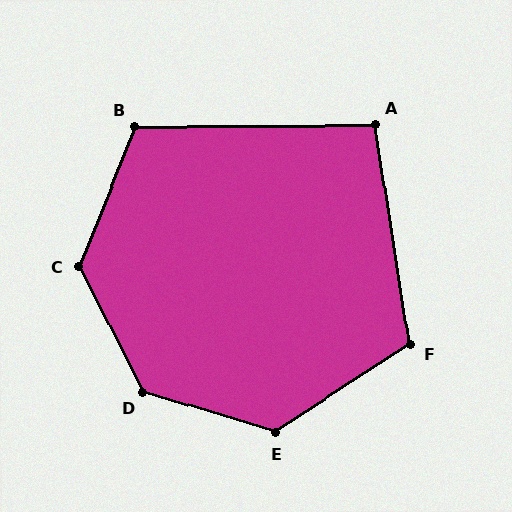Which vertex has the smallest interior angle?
A, at approximately 98 degrees.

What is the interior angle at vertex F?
Approximately 114 degrees (obtuse).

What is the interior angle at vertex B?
Approximately 112 degrees (obtuse).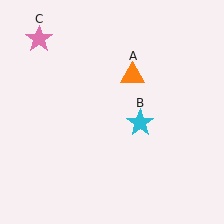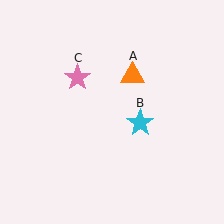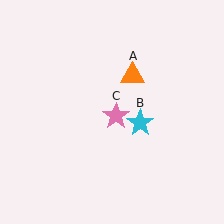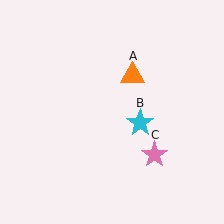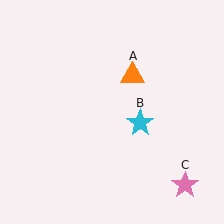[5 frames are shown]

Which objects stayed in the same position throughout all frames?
Orange triangle (object A) and cyan star (object B) remained stationary.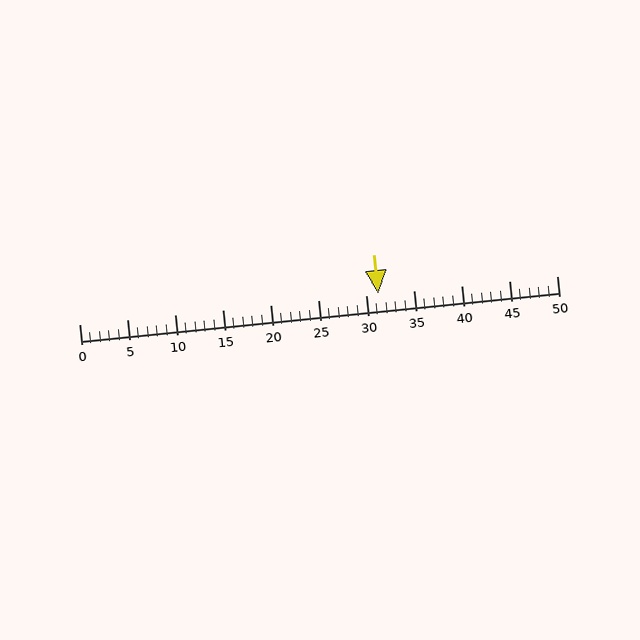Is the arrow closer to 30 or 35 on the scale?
The arrow is closer to 30.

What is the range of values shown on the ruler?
The ruler shows values from 0 to 50.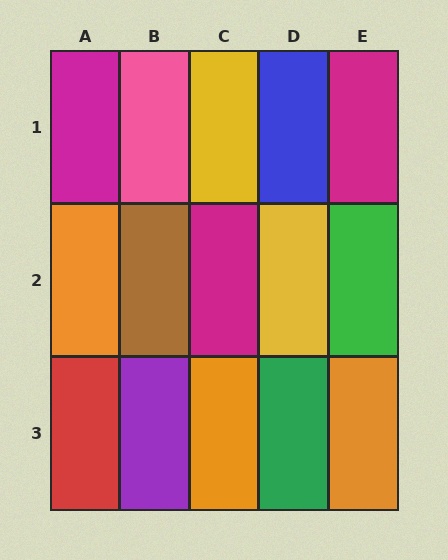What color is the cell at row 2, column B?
Brown.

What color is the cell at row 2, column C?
Magenta.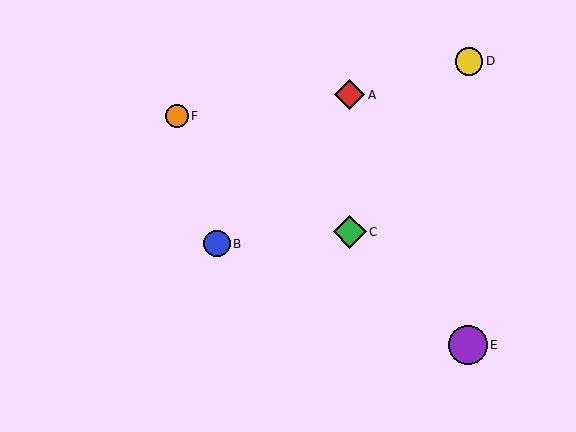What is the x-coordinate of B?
Object B is at x≈217.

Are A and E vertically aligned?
No, A is at x≈350 and E is at x≈468.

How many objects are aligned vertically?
2 objects (A, C) are aligned vertically.